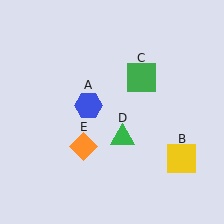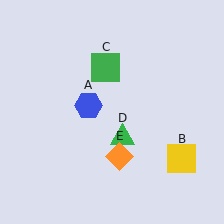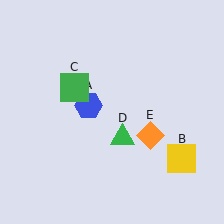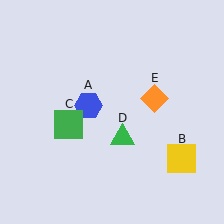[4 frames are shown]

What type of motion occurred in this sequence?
The green square (object C), orange diamond (object E) rotated counterclockwise around the center of the scene.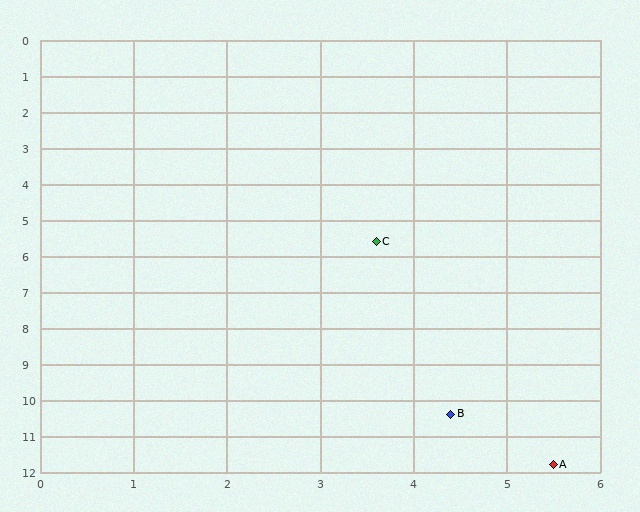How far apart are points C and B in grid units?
Points C and B are about 4.9 grid units apart.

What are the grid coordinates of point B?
Point B is at approximately (4.4, 10.4).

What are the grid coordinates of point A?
Point A is at approximately (5.5, 11.8).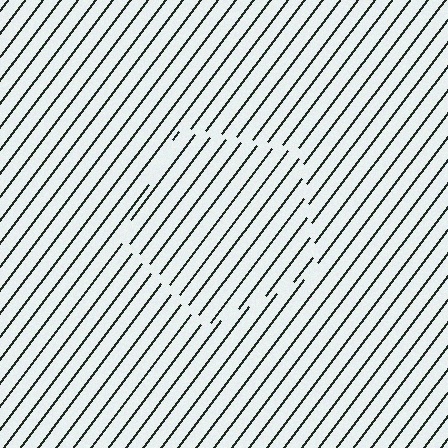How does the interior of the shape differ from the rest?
The interior of the shape contains the same grating, shifted by half a period — the contour is defined by the phase discontinuity where line-ends from the inner and outer gratings abut.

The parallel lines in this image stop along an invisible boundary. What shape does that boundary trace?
An illusory pentagon. The interior of the shape contains the same grating, shifted by half a period — the contour is defined by the phase discontinuity where line-ends from the inner and outer gratings abut.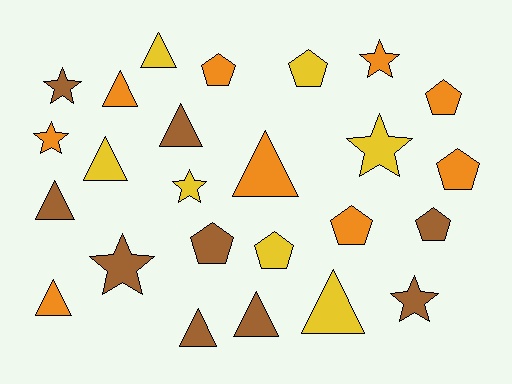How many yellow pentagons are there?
There are 2 yellow pentagons.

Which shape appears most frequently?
Triangle, with 10 objects.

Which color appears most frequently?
Orange, with 9 objects.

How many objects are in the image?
There are 25 objects.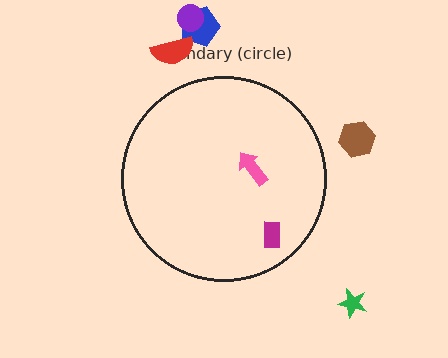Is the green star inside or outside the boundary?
Outside.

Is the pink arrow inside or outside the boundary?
Inside.